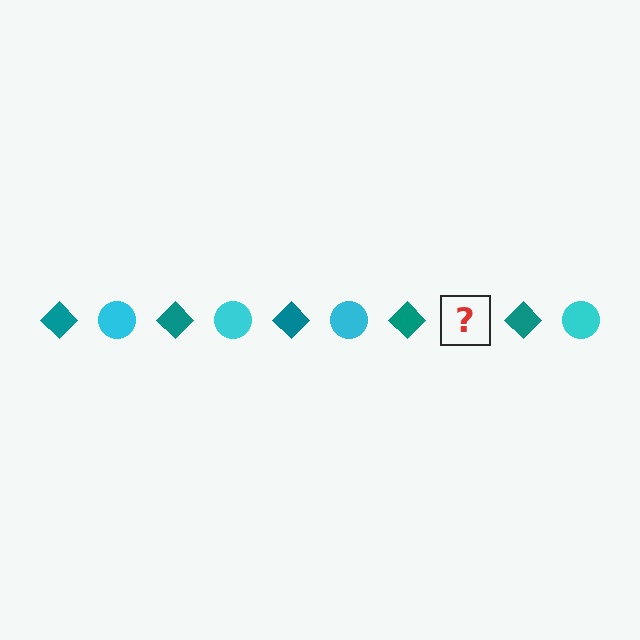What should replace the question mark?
The question mark should be replaced with a cyan circle.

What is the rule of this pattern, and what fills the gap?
The rule is that the pattern alternates between teal diamond and cyan circle. The gap should be filled with a cyan circle.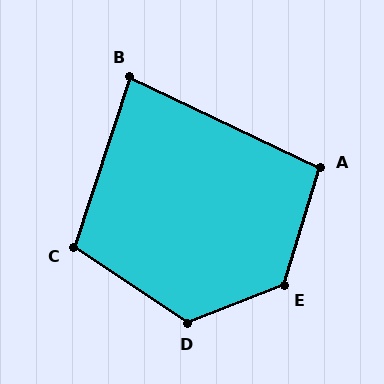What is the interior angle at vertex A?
Approximately 98 degrees (obtuse).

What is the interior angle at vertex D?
Approximately 125 degrees (obtuse).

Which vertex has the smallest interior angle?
B, at approximately 83 degrees.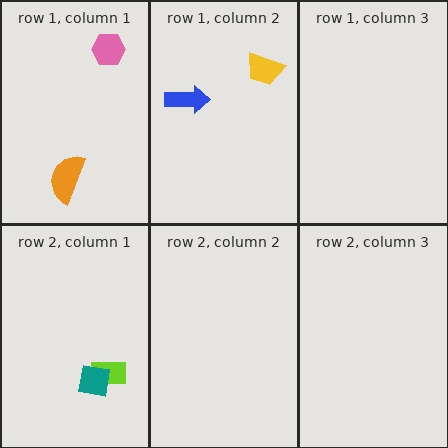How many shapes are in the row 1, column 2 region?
2.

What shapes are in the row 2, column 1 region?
The lime rectangle, the teal square.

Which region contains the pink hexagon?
The row 1, column 1 region.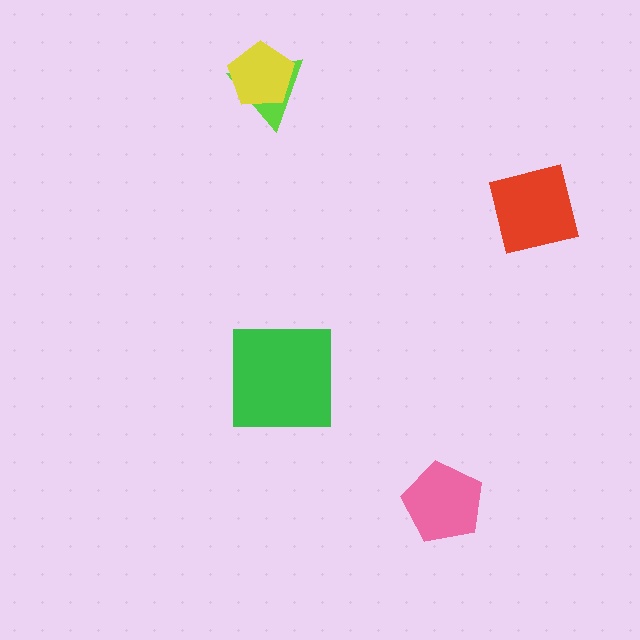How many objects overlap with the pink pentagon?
0 objects overlap with the pink pentagon.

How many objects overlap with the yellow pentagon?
1 object overlaps with the yellow pentagon.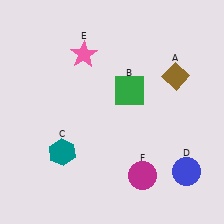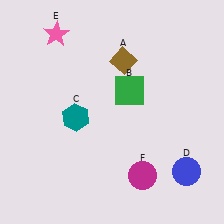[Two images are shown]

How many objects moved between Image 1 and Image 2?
3 objects moved between the two images.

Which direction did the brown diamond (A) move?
The brown diamond (A) moved left.